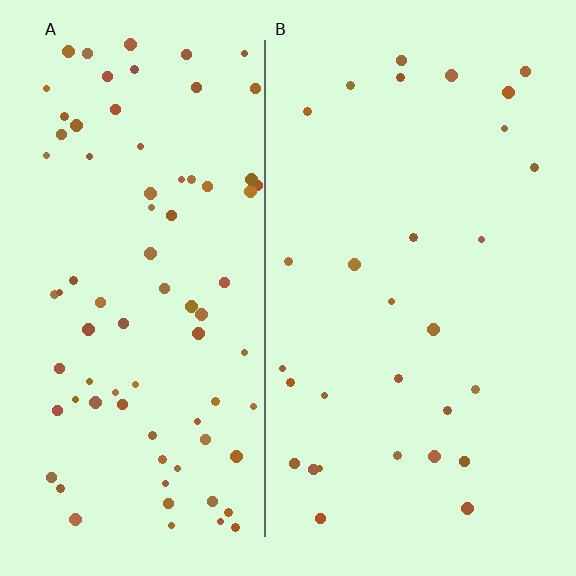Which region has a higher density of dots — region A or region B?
A (the left).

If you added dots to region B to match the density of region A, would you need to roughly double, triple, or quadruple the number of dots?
Approximately triple.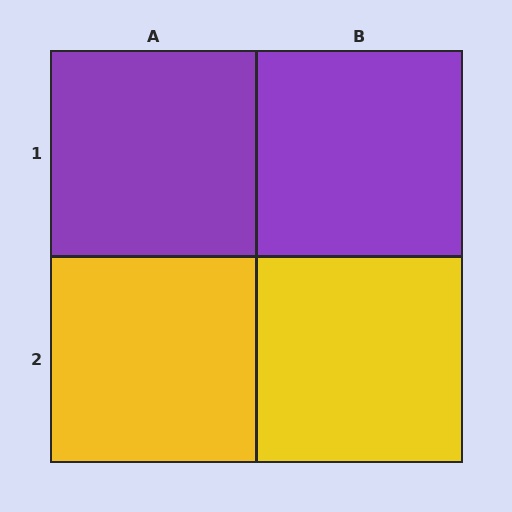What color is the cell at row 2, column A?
Yellow.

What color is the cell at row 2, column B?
Yellow.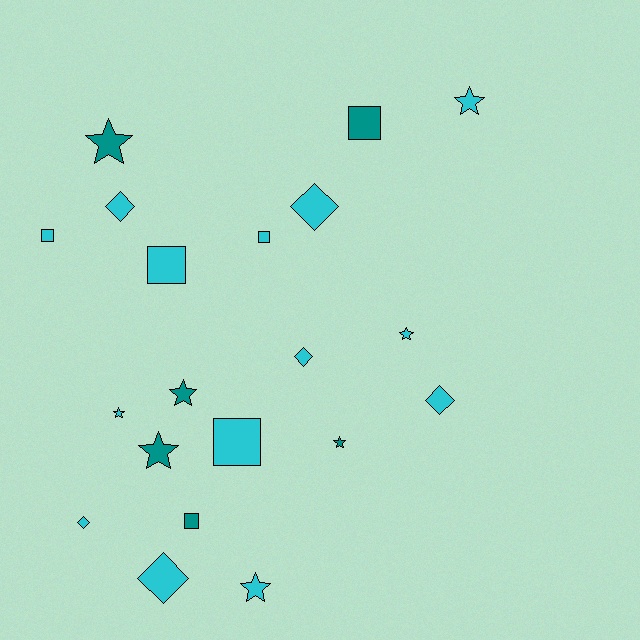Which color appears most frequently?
Cyan, with 14 objects.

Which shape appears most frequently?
Star, with 8 objects.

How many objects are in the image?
There are 20 objects.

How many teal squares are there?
There are 2 teal squares.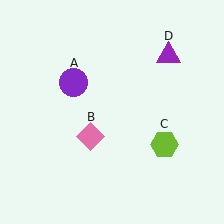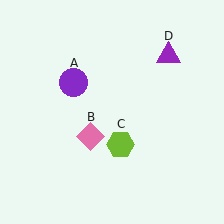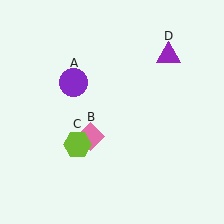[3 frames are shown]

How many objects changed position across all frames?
1 object changed position: lime hexagon (object C).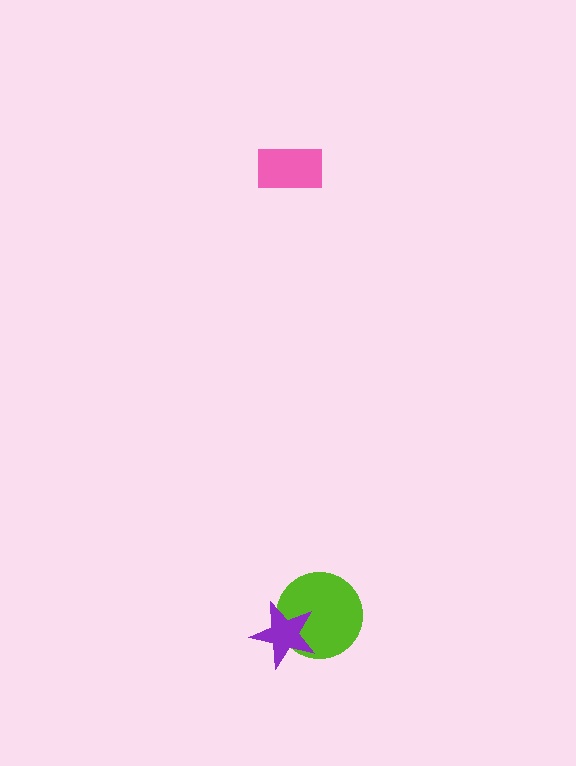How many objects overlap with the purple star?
1 object overlaps with the purple star.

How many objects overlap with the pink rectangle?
0 objects overlap with the pink rectangle.